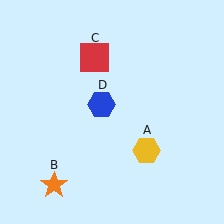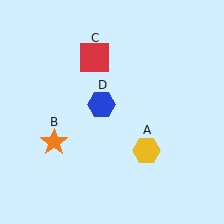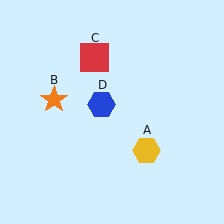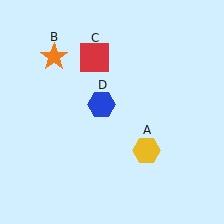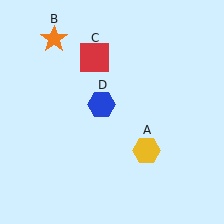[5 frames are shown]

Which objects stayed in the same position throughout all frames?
Yellow hexagon (object A) and red square (object C) and blue hexagon (object D) remained stationary.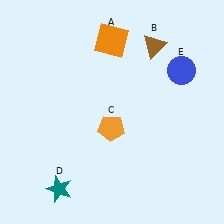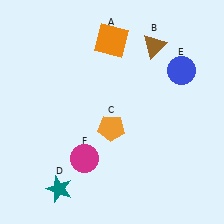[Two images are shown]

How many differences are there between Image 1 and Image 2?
There is 1 difference between the two images.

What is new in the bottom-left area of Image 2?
A magenta circle (F) was added in the bottom-left area of Image 2.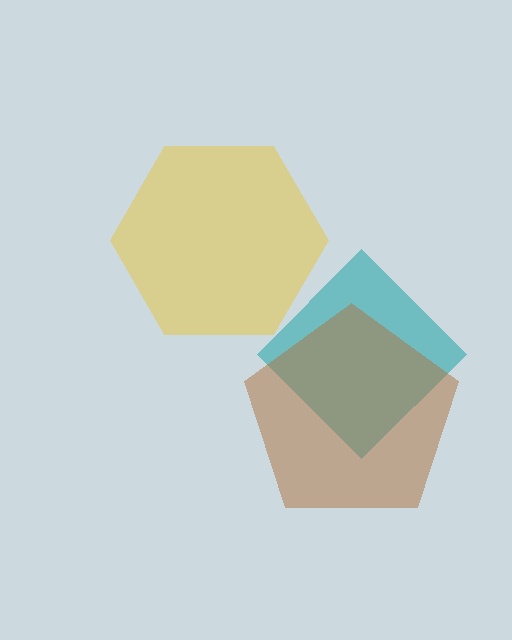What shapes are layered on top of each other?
The layered shapes are: a yellow hexagon, a teal diamond, a brown pentagon.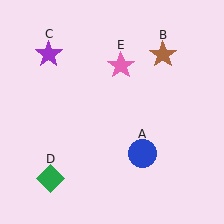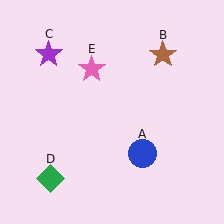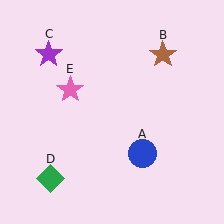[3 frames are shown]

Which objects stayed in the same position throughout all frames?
Blue circle (object A) and brown star (object B) and purple star (object C) and green diamond (object D) remained stationary.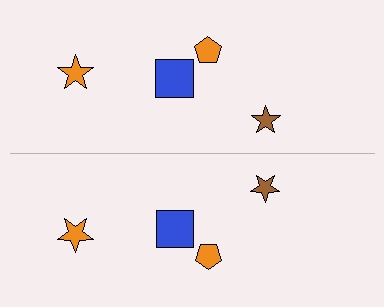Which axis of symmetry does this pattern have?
The pattern has a horizontal axis of symmetry running through the center of the image.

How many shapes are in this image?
There are 8 shapes in this image.